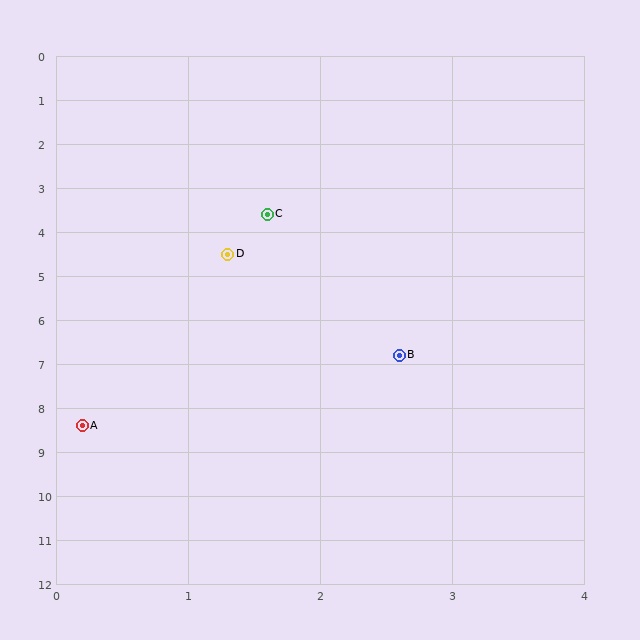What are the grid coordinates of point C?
Point C is at approximately (1.6, 3.6).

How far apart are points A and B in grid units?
Points A and B are about 2.9 grid units apart.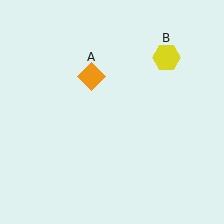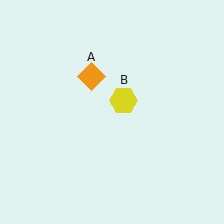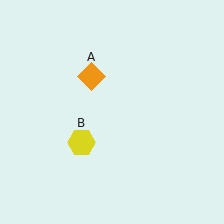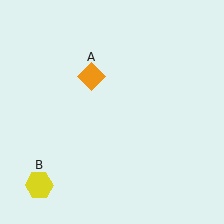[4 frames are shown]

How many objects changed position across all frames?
1 object changed position: yellow hexagon (object B).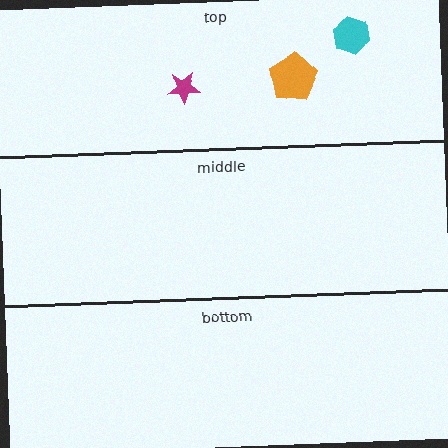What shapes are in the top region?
The magenta star, the orange pentagon, the cyan hexagon.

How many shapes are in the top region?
3.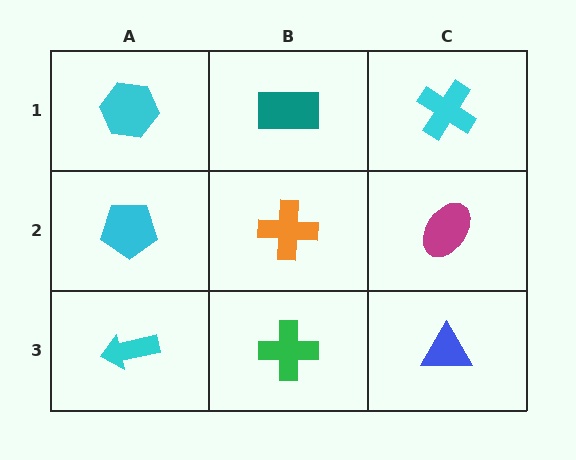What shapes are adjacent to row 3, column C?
A magenta ellipse (row 2, column C), a green cross (row 3, column B).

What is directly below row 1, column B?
An orange cross.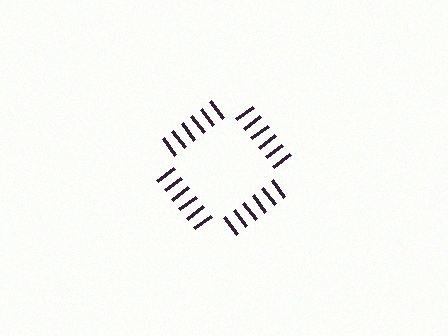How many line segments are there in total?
24 — 6 along each of the 4 edges.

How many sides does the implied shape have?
4 sides — the line-ends trace a square.